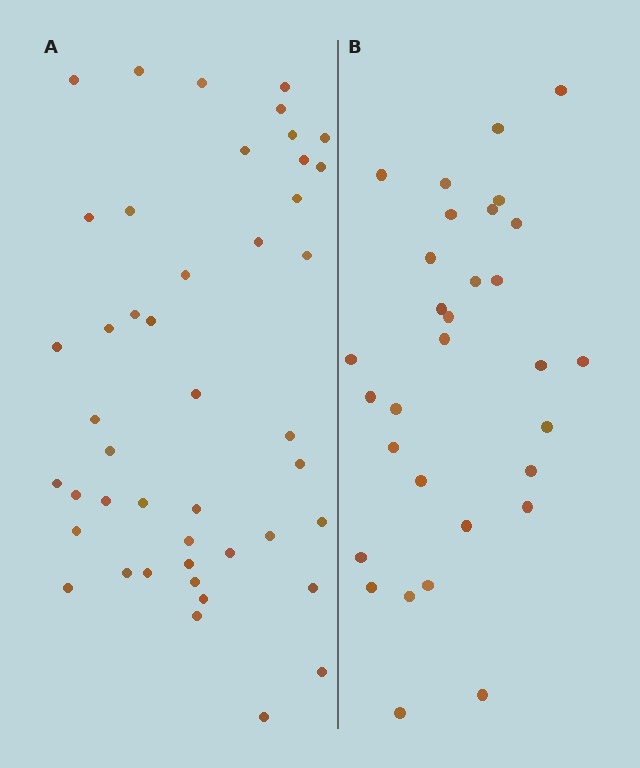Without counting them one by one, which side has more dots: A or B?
Region A (the left region) has more dots.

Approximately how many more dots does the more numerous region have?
Region A has approximately 15 more dots than region B.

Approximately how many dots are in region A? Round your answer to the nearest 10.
About 40 dots. (The exact count is 45, which rounds to 40.)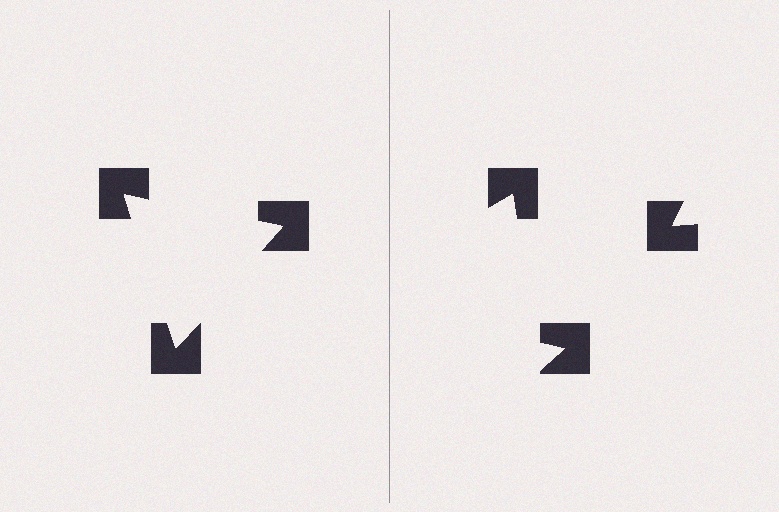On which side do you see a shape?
An illusory triangle appears on the left side. On the right side the wedge cuts are rotated, so no coherent shape forms.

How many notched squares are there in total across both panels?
6 — 3 on each side.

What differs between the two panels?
The notched squares are positioned identically on both sides; only the wedge orientations differ. On the left they align to a triangle; on the right they are misaligned.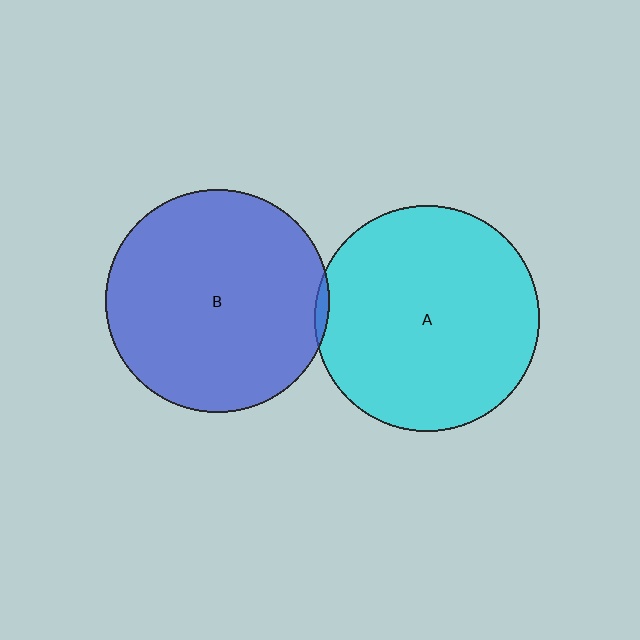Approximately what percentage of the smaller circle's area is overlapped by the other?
Approximately 5%.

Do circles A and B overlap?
Yes.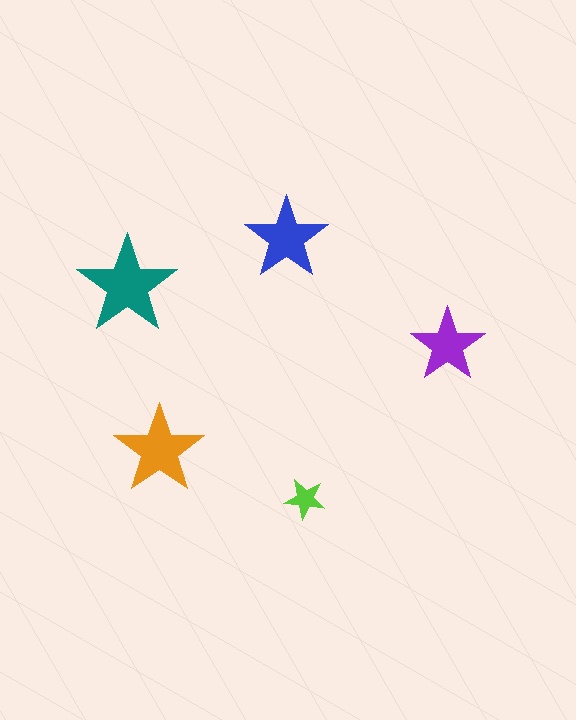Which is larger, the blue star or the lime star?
The blue one.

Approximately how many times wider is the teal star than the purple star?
About 1.5 times wider.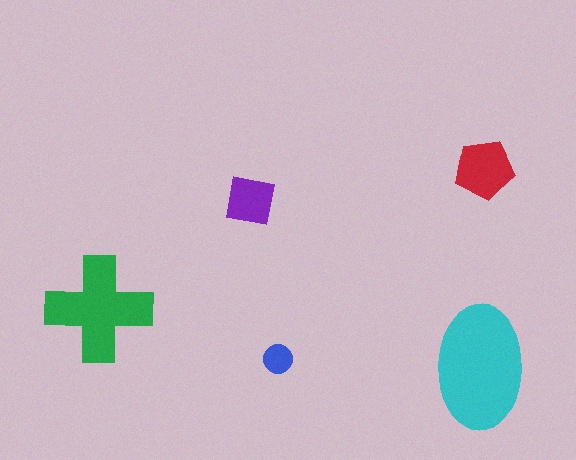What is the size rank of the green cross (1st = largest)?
2nd.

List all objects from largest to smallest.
The cyan ellipse, the green cross, the red pentagon, the purple square, the blue circle.